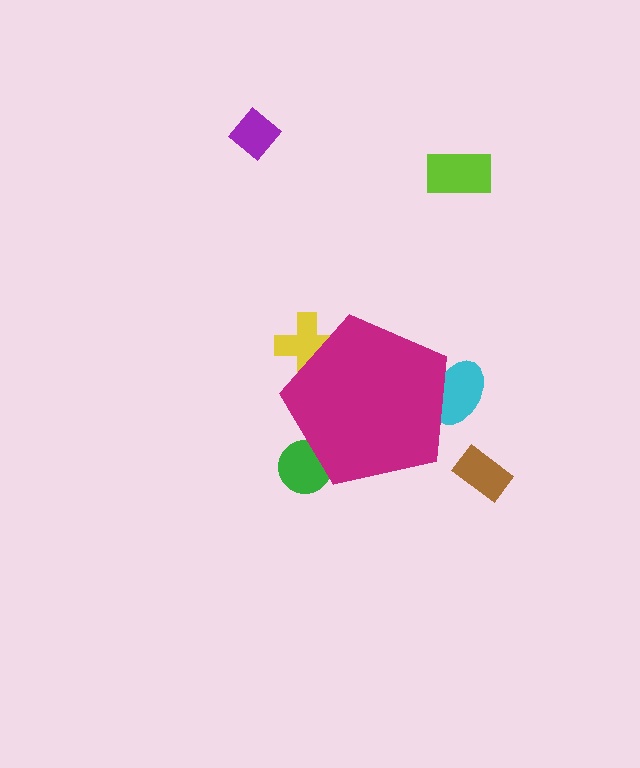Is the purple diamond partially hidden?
No, the purple diamond is fully visible.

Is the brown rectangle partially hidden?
No, the brown rectangle is fully visible.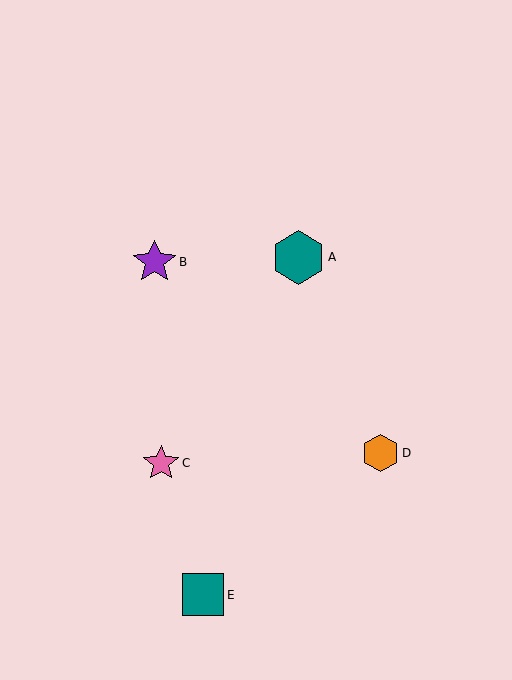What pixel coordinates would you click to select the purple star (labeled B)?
Click at (155, 262) to select the purple star B.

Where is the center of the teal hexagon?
The center of the teal hexagon is at (298, 257).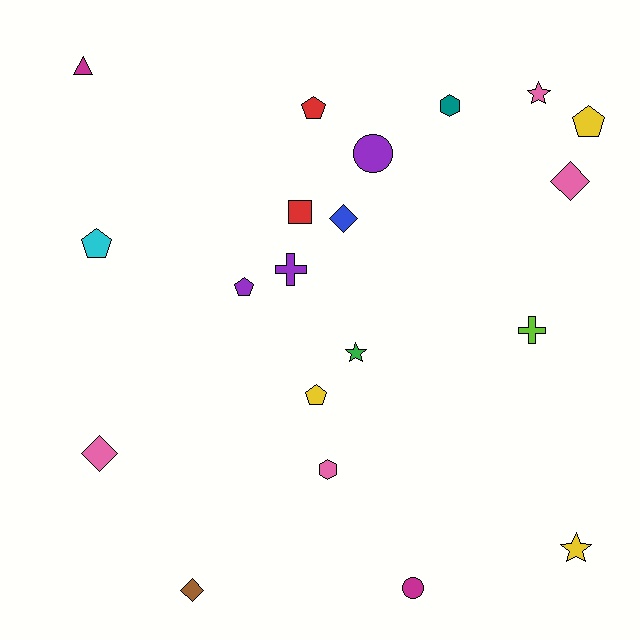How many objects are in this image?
There are 20 objects.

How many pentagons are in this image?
There are 5 pentagons.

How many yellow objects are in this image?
There are 3 yellow objects.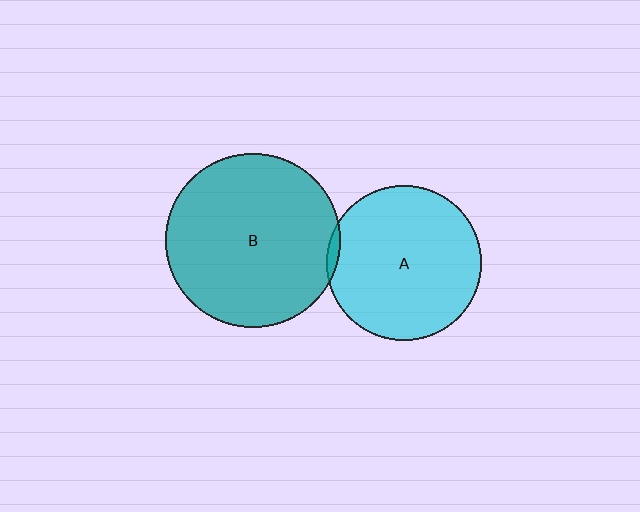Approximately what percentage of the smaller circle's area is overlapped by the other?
Approximately 5%.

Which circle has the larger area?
Circle B (teal).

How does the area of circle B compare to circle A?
Approximately 1.3 times.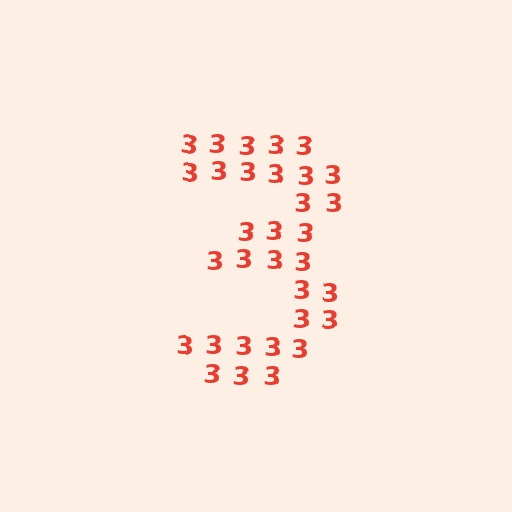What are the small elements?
The small elements are digit 3's.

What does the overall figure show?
The overall figure shows the digit 3.